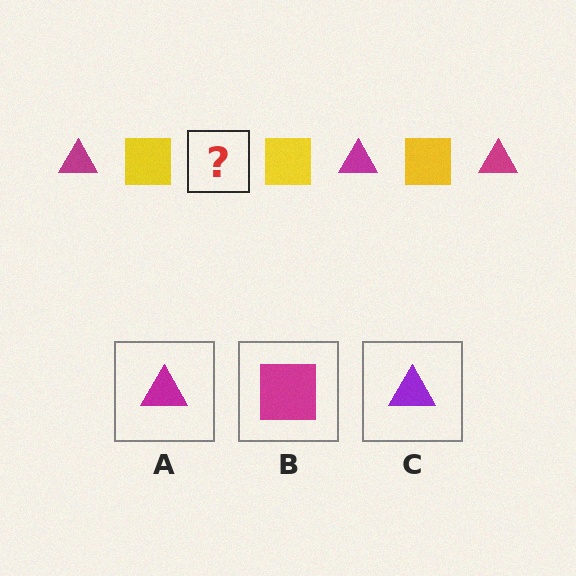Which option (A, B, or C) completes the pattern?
A.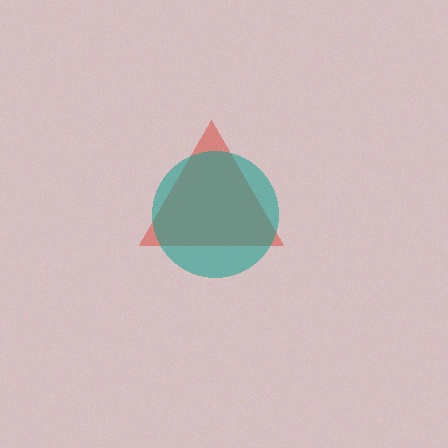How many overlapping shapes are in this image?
There are 2 overlapping shapes in the image.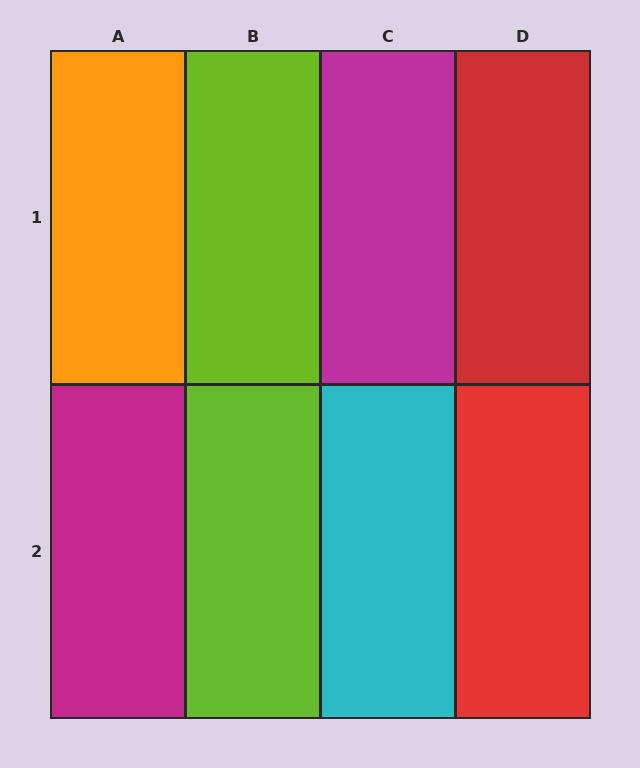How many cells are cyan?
1 cell is cyan.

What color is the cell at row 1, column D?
Red.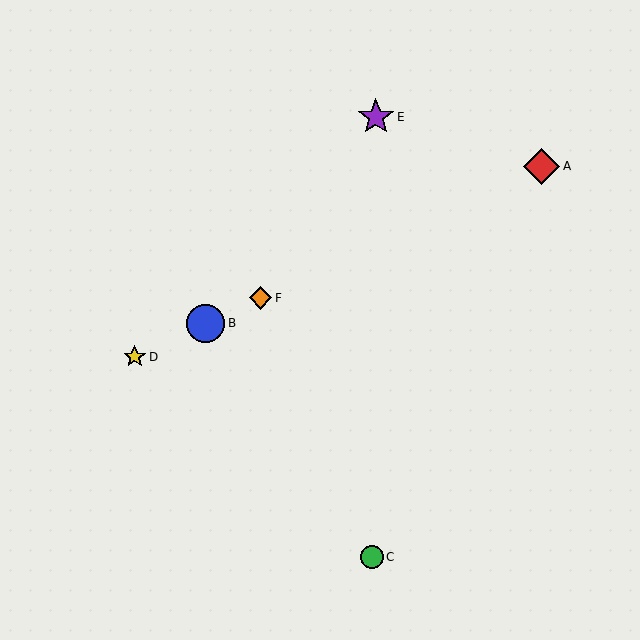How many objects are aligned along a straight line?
4 objects (A, B, D, F) are aligned along a straight line.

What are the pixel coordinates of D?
Object D is at (135, 357).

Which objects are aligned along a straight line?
Objects A, B, D, F are aligned along a straight line.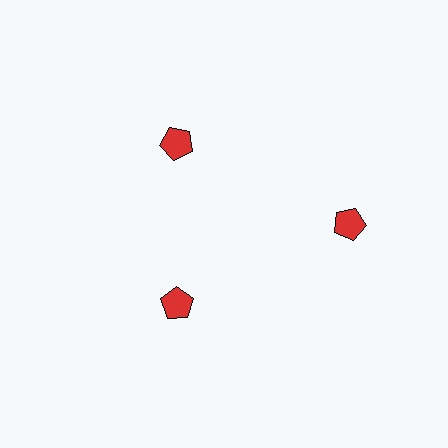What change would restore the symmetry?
The symmetry would be restored by moving it inward, back onto the ring so that all 3 pentagons sit at equal angles and equal distance from the center.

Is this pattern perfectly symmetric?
No. The 3 red pentagons are arranged in a ring, but one element near the 3 o'clock position is pushed outward from the center, breaking the 3-fold rotational symmetry.